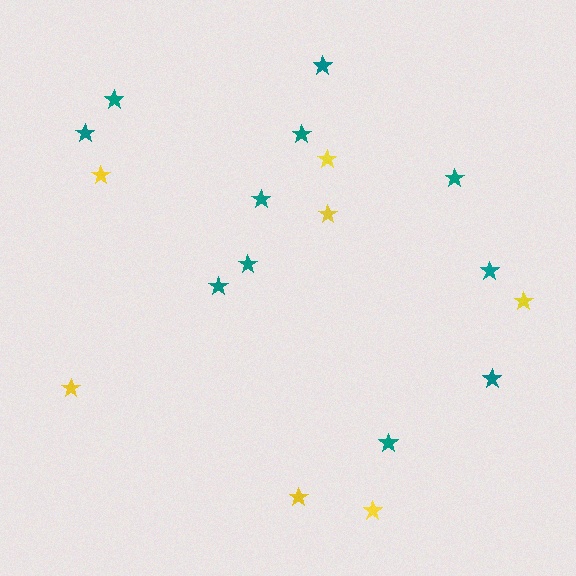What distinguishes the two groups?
There are 2 groups: one group of yellow stars (7) and one group of teal stars (11).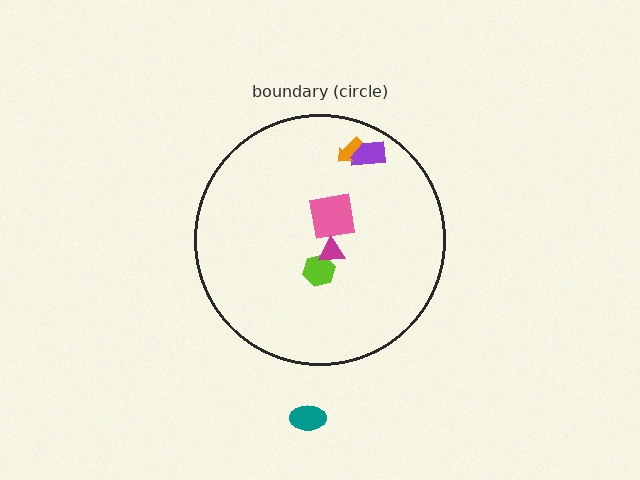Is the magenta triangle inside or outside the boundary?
Inside.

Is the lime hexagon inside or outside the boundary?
Inside.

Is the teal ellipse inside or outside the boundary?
Outside.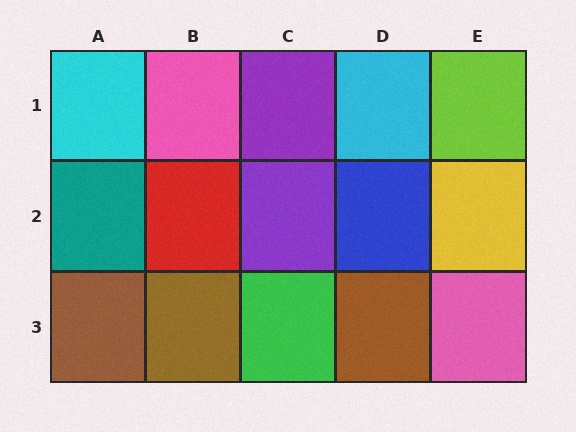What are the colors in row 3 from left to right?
Brown, brown, green, brown, pink.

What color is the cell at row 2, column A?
Teal.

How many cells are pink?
2 cells are pink.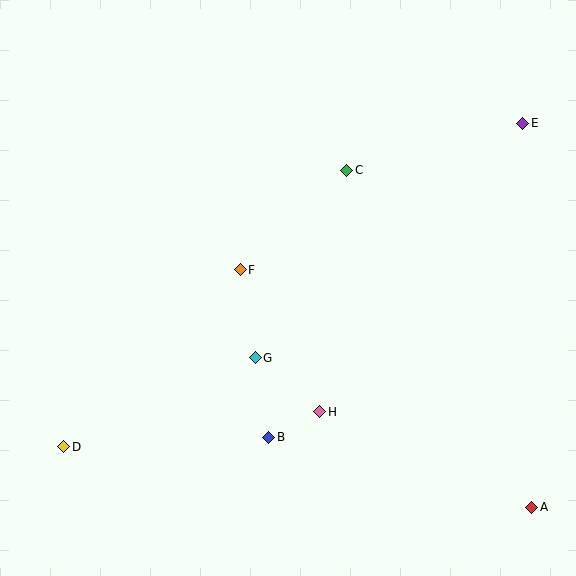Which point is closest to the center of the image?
Point F at (240, 270) is closest to the center.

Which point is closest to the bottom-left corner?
Point D is closest to the bottom-left corner.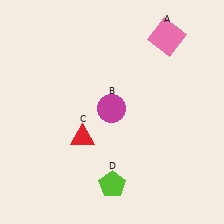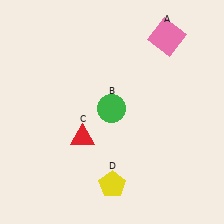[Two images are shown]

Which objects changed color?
B changed from magenta to green. D changed from lime to yellow.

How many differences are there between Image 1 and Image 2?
There are 2 differences between the two images.